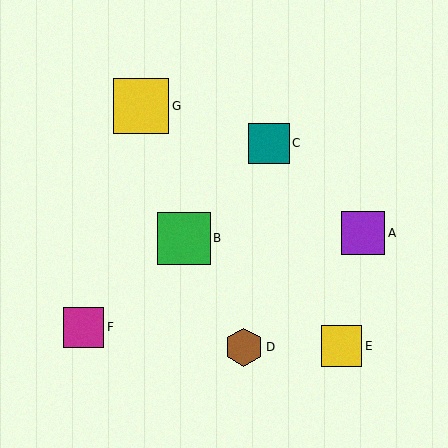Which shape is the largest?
The yellow square (labeled G) is the largest.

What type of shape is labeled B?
Shape B is a green square.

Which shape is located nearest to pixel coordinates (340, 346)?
The yellow square (labeled E) at (341, 346) is nearest to that location.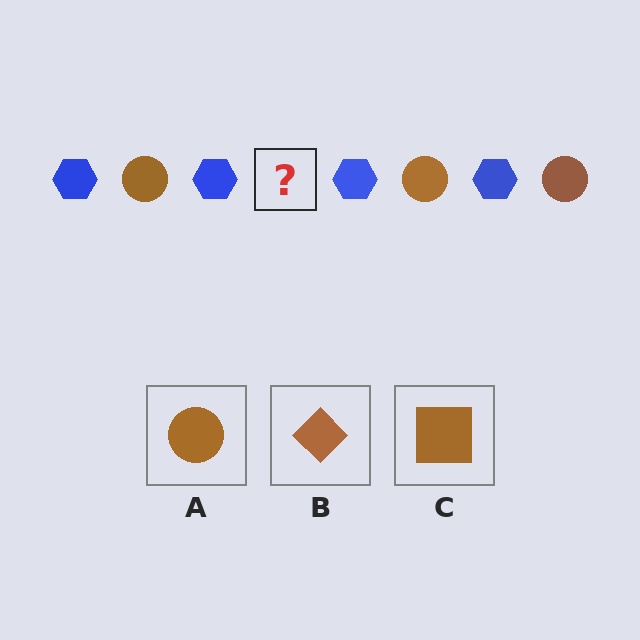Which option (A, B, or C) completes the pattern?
A.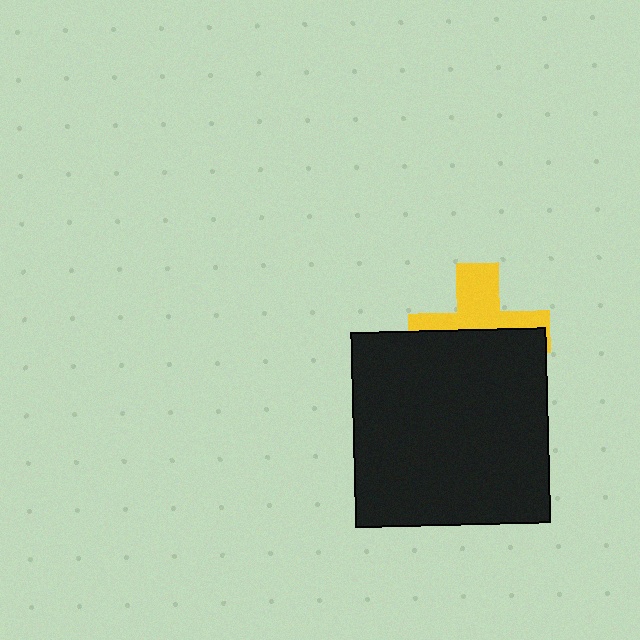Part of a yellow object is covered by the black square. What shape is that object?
It is a cross.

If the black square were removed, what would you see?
You would see the complete yellow cross.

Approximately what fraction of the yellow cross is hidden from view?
Roughly 55% of the yellow cross is hidden behind the black square.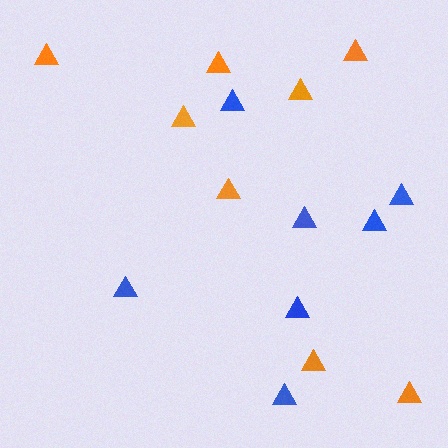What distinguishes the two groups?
There are 2 groups: one group of orange triangles (8) and one group of blue triangles (7).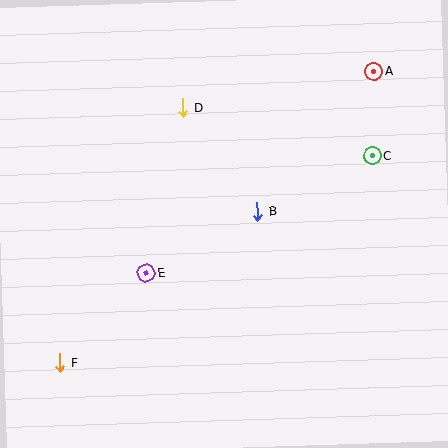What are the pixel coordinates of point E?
Point E is at (146, 273).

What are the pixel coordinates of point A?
Point A is at (374, 71).